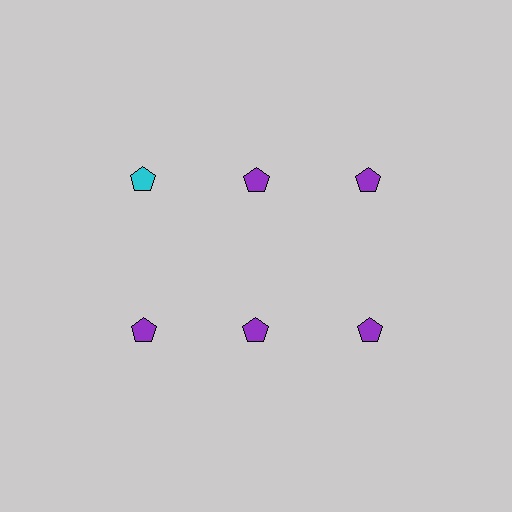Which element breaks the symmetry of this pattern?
The cyan pentagon in the top row, leftmost column breaks the symmetry. All other shapes are purple pentagons.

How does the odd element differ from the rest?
It has a different color: cyan instead of purple.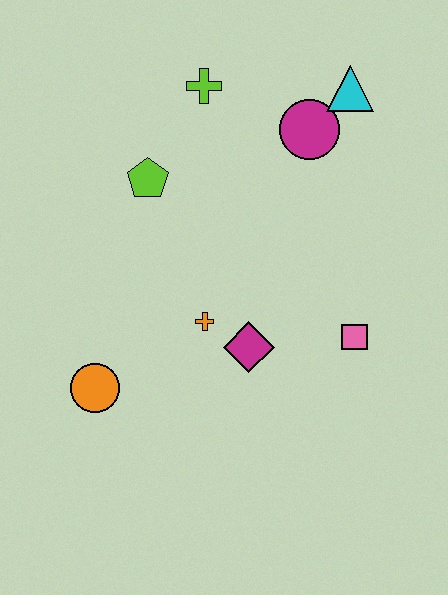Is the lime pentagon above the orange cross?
Yes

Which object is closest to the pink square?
The magenta diamond is closest to the pink square.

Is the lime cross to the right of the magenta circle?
No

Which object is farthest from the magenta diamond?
The cyan triangle is farthest from the magenta diamond.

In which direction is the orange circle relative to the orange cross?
The orange circle is to the left of the orange cross.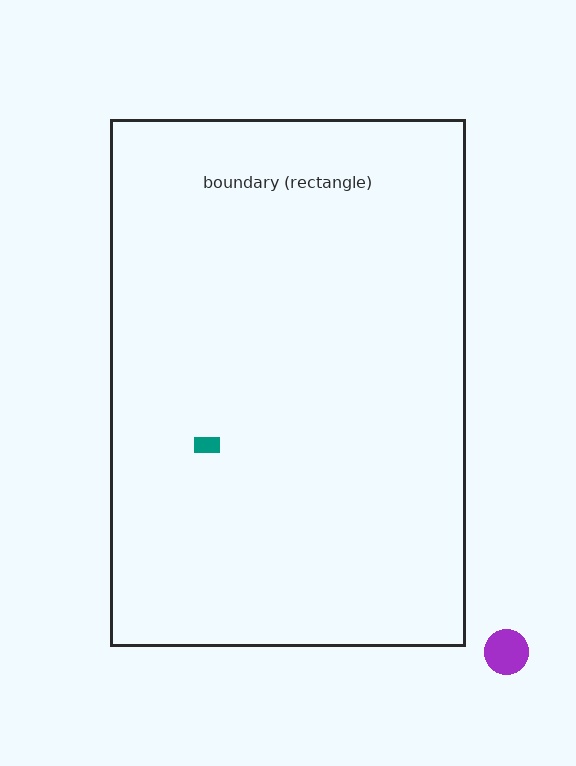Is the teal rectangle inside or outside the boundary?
Inside.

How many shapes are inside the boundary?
1 inside, 1 outside.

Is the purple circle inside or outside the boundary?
Outside.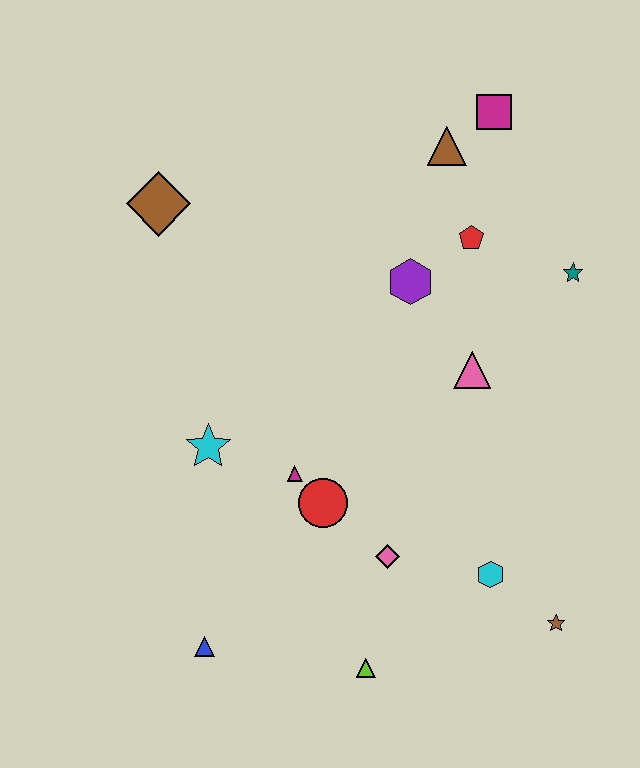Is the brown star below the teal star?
Yes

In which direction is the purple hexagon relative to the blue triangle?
The purple hexagon is above the blue triangle.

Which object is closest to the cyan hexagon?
The brown star is closest to the cyan hexagon.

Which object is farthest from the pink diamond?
The magenta square is farthest from the pink diamond.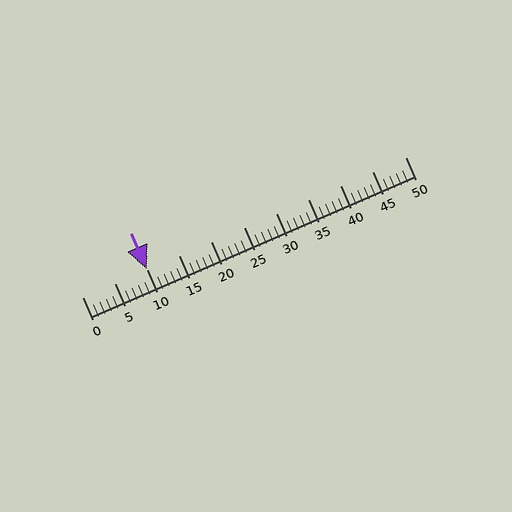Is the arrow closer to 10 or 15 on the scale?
The arrow is closer to 10.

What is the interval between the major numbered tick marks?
The major tick marks are spaced 5 units apart.